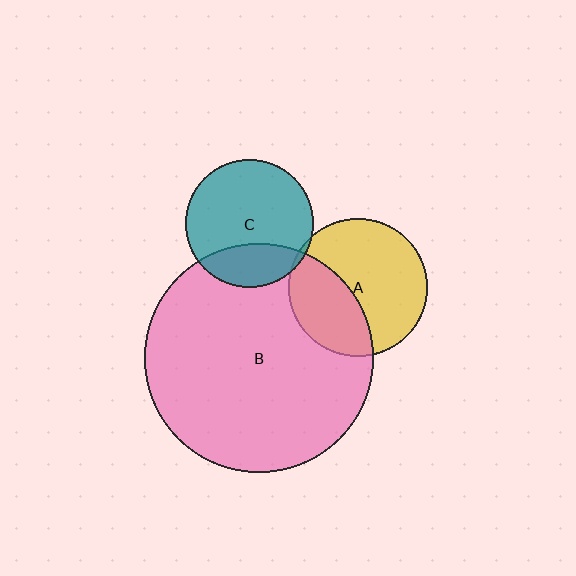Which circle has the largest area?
Circle B (pink).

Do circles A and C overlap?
Yes.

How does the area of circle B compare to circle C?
Approximately 3.2 times.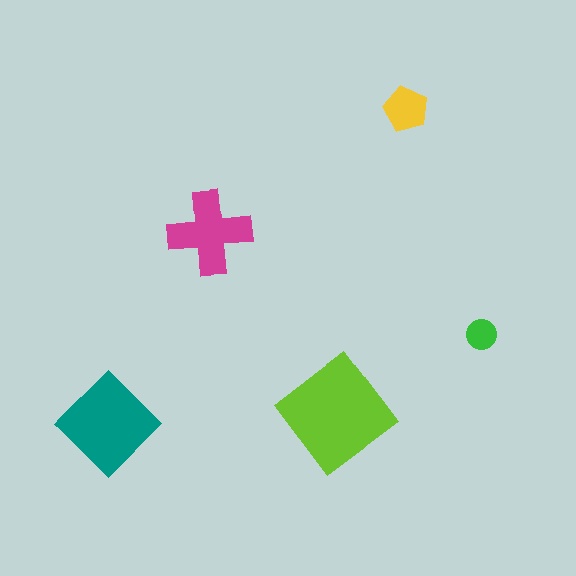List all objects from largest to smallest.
The lime diamond, the teal diamond, the magenta cross, the yellow pentagon, the green circle.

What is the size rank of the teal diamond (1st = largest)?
2nd.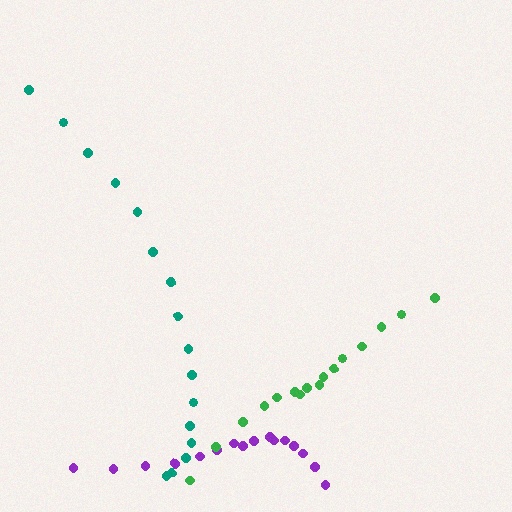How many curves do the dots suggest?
There are 3 distinct paths.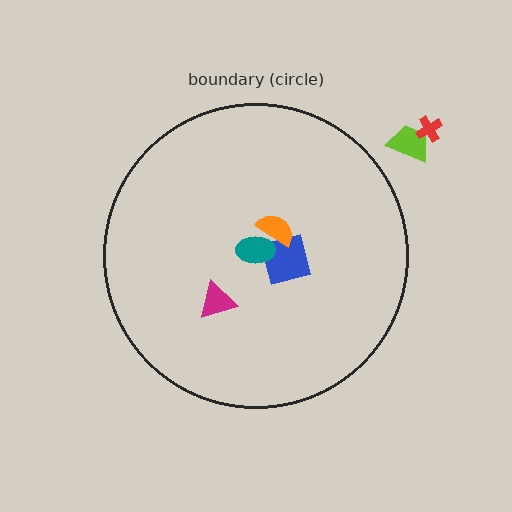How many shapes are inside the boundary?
4 inside, 2 outside.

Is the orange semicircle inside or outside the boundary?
Inside.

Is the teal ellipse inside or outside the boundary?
Inside.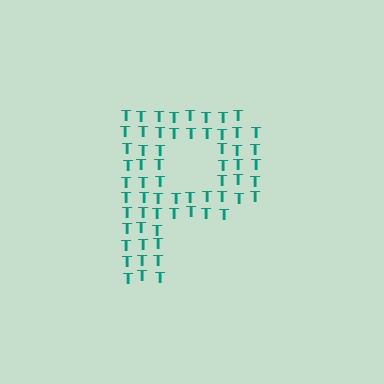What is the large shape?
The large shape is the letter P.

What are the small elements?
The small elements are letter T's.